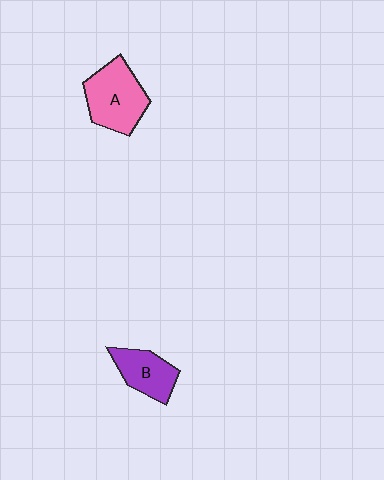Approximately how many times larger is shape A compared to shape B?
Approximately 1.4 times.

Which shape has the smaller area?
Shape B (purple).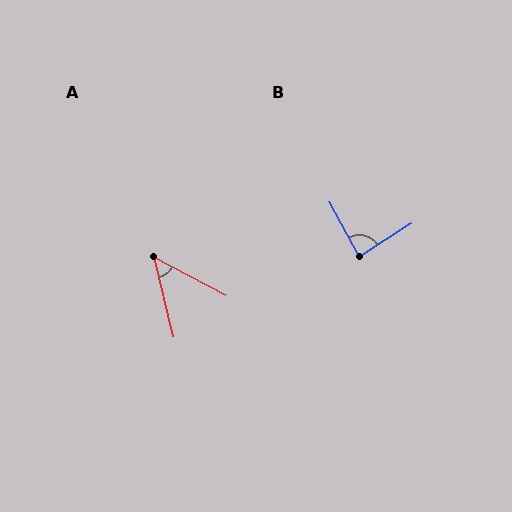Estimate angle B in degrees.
Approximately 85 degrees.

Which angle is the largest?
B, at approximately 85 degrees.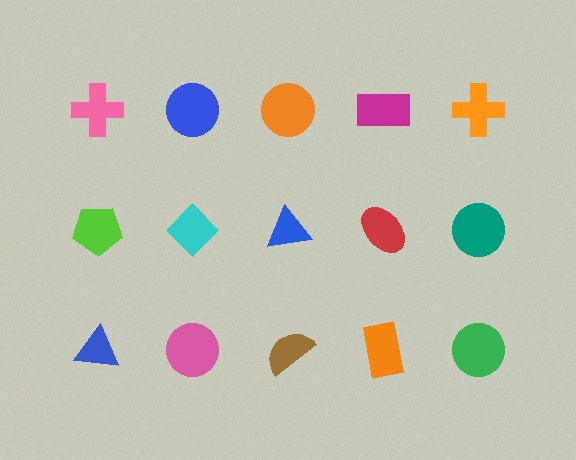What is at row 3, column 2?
A pink circle.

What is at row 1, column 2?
A blue circle.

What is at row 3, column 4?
An orange rectangle.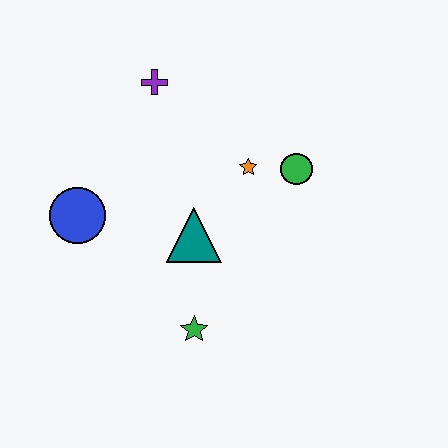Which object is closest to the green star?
The teal triangle is closest to the green star.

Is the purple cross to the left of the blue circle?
No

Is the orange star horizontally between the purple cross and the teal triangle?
No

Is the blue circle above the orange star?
No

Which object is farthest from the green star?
The purple cross is farthest from the green star.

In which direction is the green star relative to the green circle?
The green star is below the green circle.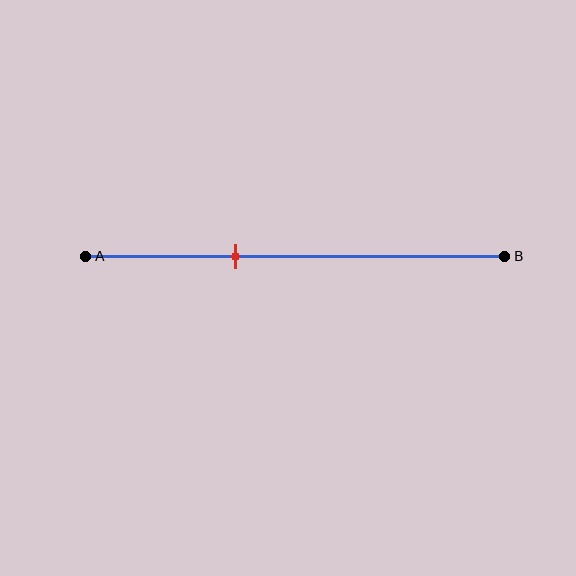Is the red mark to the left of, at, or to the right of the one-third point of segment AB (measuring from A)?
The red mark is approximately at the one-third point of segment AB.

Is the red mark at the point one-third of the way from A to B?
Yes, the mark is approximately at the one-third point.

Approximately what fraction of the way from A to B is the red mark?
The red mark is approximately 35% of the way from A to B.